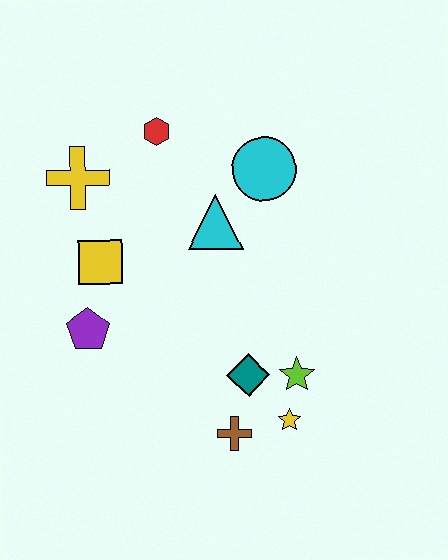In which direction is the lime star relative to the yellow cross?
The lime star is to the right of the yellow cross.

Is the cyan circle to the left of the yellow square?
No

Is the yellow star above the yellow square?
No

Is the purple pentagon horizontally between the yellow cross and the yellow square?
Yes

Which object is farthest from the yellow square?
The yellow star is farthest from the yellow square.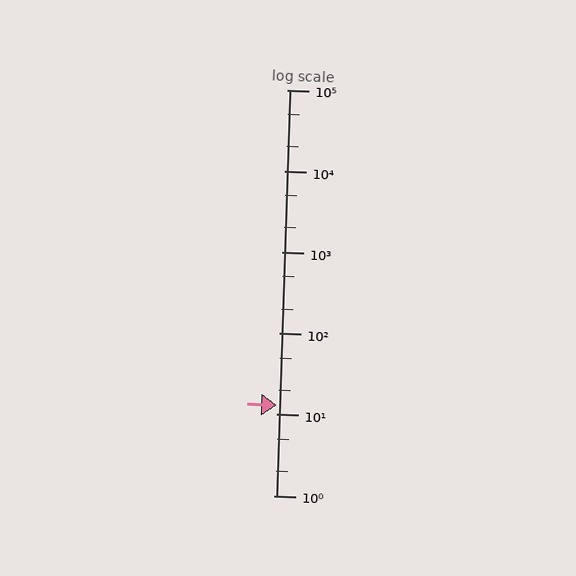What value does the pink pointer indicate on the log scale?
The pointer indicates approximately 13.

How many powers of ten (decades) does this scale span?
The scale spans 5 decades, from 1 to 100000.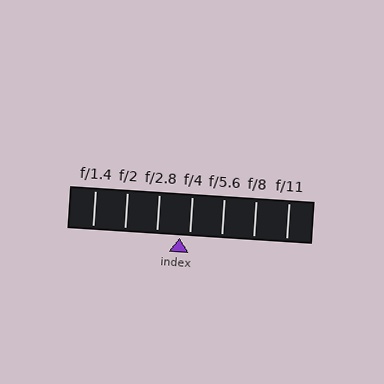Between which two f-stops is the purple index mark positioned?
The index mark is between f/2.8 and f/4.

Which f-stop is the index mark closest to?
The index mark is closest to f/4.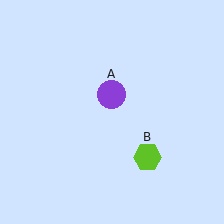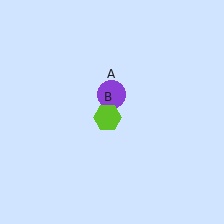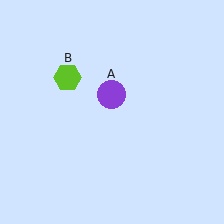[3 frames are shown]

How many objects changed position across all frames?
1 object changed position: lime hexagon (object B).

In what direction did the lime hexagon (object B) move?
The lime hexagon (object B) moved up and to the left.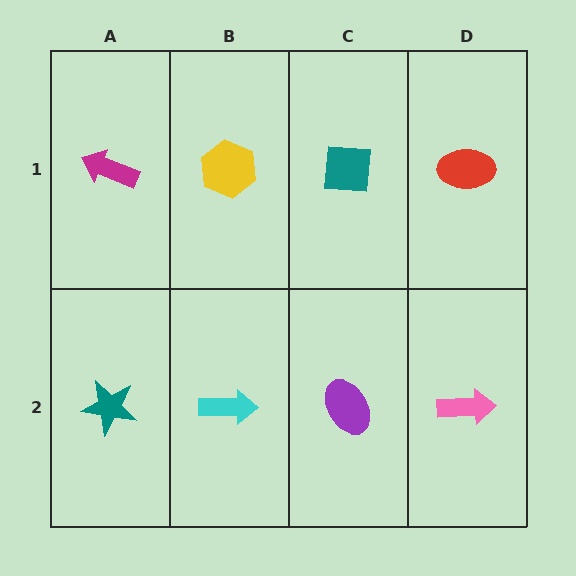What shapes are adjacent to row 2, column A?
A magenta arrow (row 1, column A), a cyan arrow (row 2, column B).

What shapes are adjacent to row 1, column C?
A purple ellipse (row 2, column C), a yellow hexagon (row 1, column B), a red ellipse (row 1, column D).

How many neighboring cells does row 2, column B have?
3.